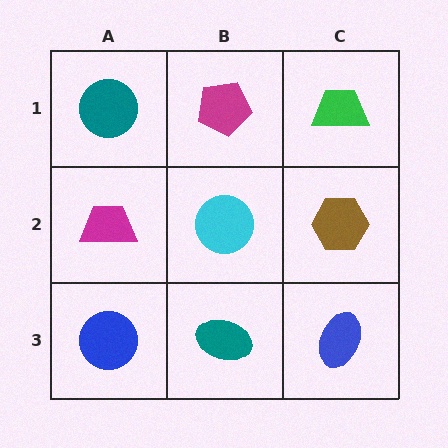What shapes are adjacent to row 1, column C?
A brown hexagon (row 2, column C), a magenta pentagon (row 1, column B).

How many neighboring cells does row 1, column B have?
3.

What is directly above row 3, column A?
A magenta trapezoid.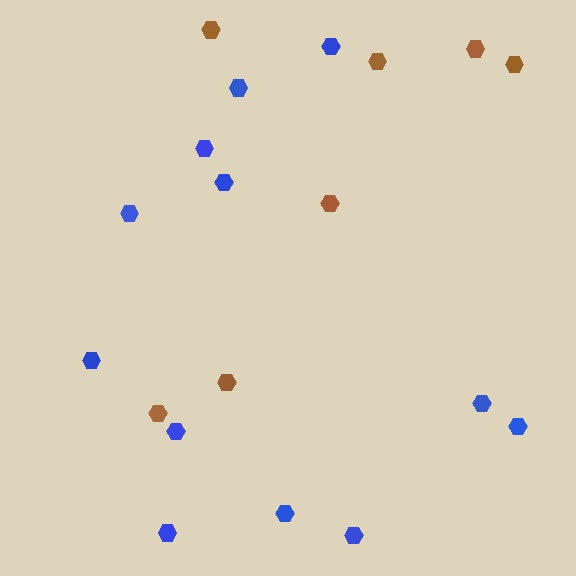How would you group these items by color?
There are 2 groups: one group of blue hexagons (12) and one group of brown hexagons (7).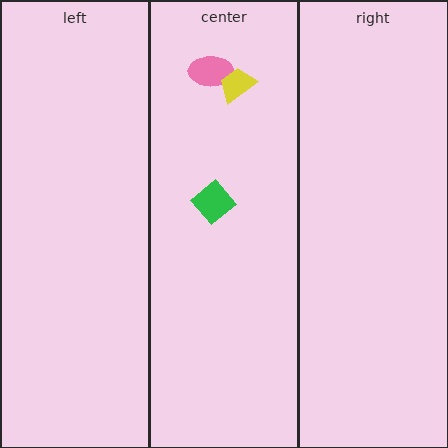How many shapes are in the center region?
3.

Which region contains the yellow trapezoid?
The center region.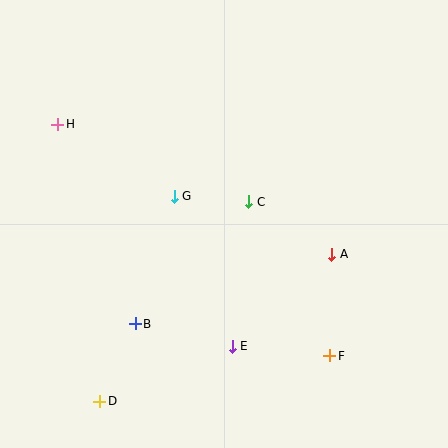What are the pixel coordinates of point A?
Point A is at (332, 254).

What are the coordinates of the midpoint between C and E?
The midpoint between C and E is at (240, 274).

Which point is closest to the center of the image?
Point C at (249, 202) is closest to the center.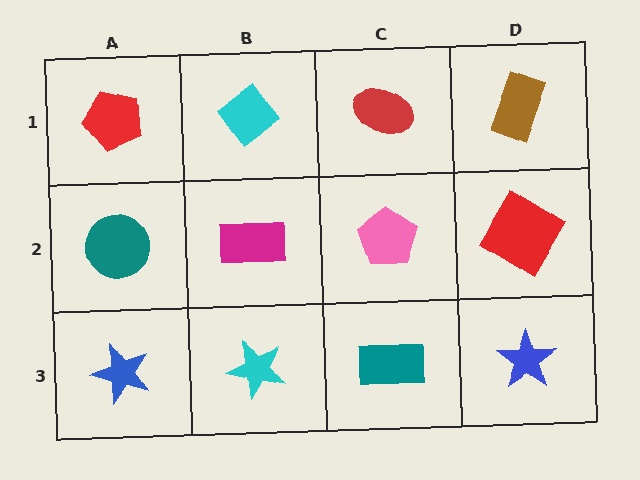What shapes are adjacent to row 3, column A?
A teal circle (row 2, column A), a cyan star (row 3, column B).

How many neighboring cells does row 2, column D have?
3.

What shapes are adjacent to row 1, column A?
A teal circle (row 2, column A), a cyan diamond (row 1, column B).